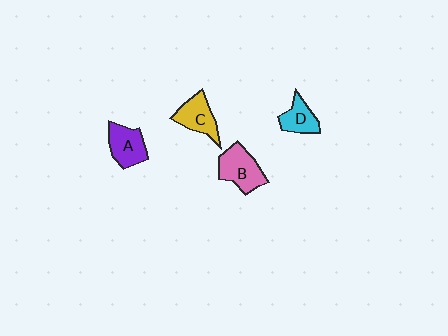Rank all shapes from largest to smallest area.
From largest to smallest: B (pink), A (purple), C (yellow), D (cyan).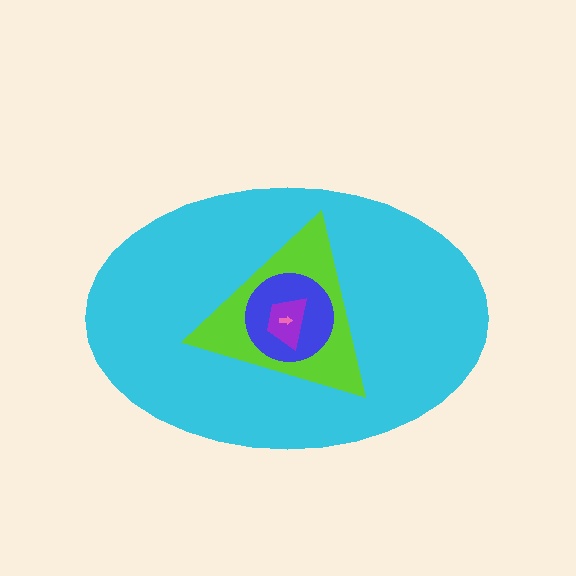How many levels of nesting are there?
5.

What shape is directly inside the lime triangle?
The blue circle.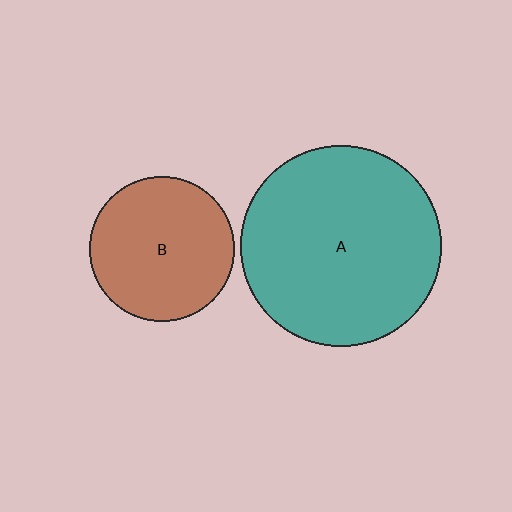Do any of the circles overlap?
No, none of the circles overlap.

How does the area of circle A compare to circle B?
Approximately 1.9 times.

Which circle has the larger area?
Circle A (teal).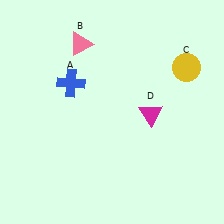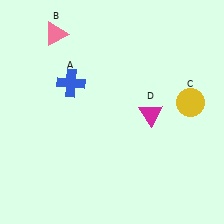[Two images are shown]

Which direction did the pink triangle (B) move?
The pink triangle (B) moved left.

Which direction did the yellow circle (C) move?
The yellow circle (C) moved down.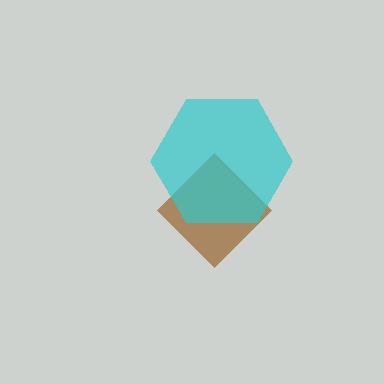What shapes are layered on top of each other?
The layered shapes are: a brown diamond, a cyan hexagon.